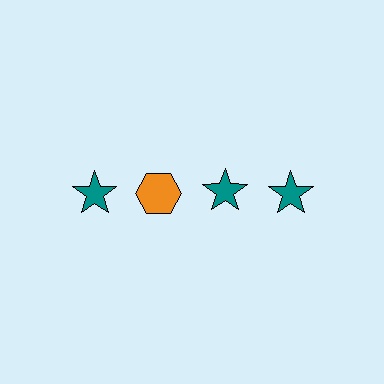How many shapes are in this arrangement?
There are 4 shapes arranged in a grid pattern.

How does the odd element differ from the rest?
It differs in both color (orange instead of teal) and shape (hexagon instead of star).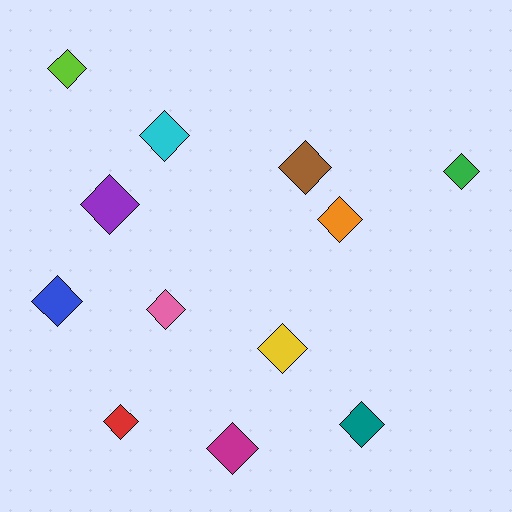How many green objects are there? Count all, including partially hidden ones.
There is 1 green object.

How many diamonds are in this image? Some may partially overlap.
There are 12 diamonds.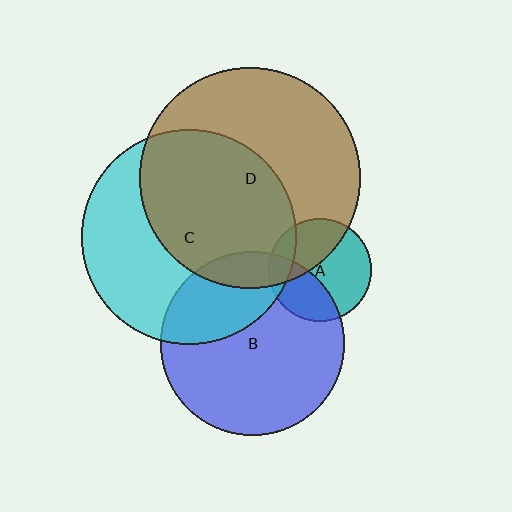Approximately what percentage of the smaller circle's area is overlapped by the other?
Approximately 35%.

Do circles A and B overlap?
Yes.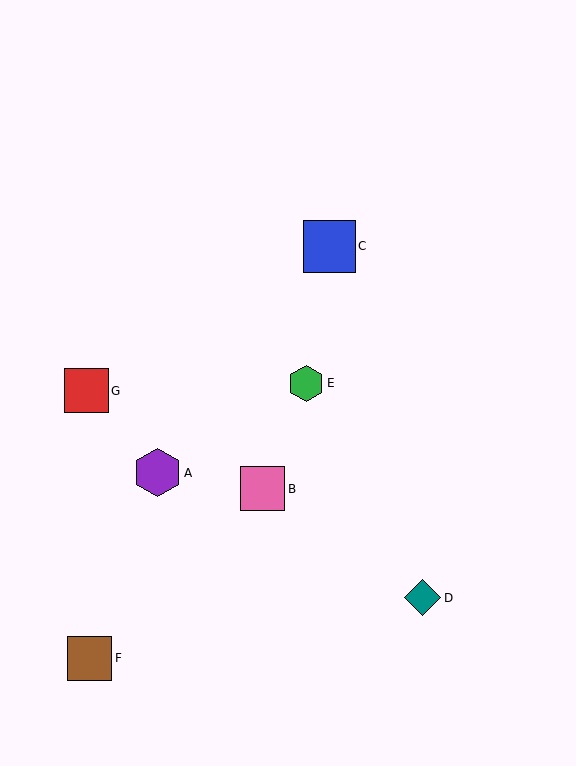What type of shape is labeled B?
Shape B is a pink square.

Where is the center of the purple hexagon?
The center of the purple hexagon is at (157, 473).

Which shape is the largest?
The blue square (labeled C) is the largest.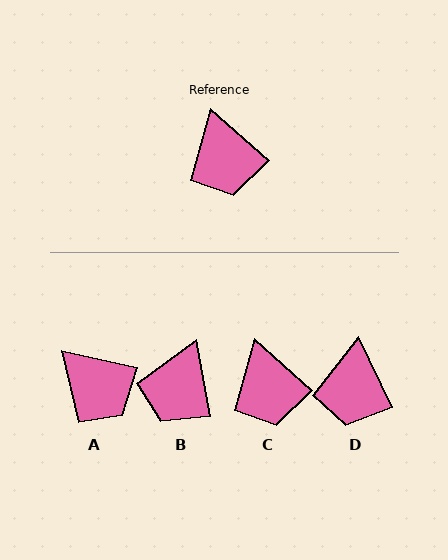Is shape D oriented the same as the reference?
No, it is off by about 23 degrees.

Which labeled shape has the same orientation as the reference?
C.